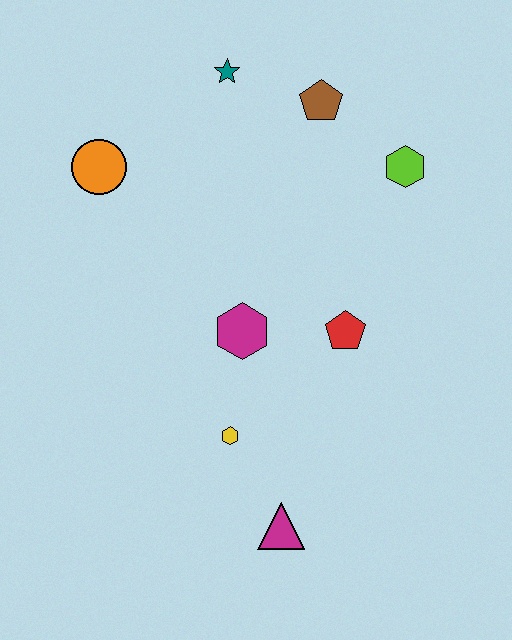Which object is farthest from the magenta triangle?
The teal star is farthest from the magenta triangle.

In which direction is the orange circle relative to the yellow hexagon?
The orange circle is above the yellow hexagon.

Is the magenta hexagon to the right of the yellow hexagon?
Yes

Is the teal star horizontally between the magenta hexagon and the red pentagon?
No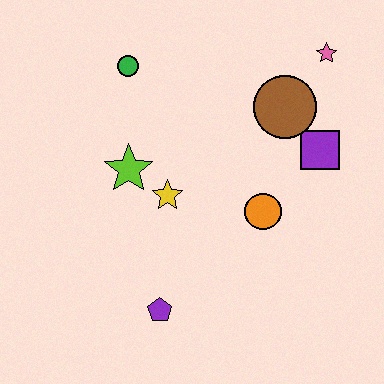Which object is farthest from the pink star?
The purple pentagon is farthest from the pink star.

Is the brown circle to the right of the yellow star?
Yes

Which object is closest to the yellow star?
The lime star is closest to the yellow star.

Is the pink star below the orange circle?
No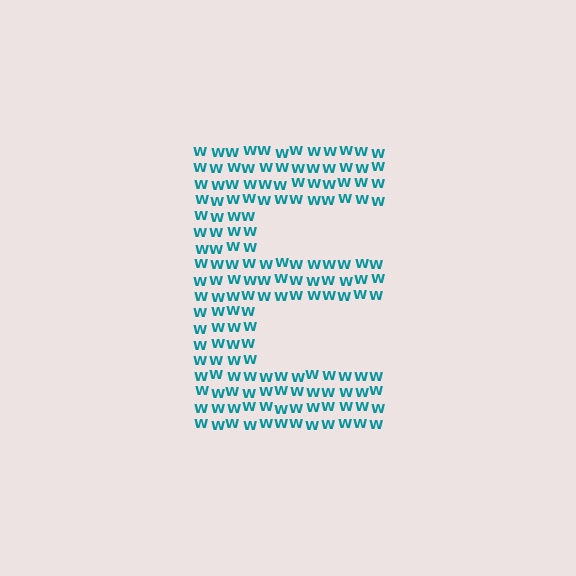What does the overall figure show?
The overall figure shows the letter E.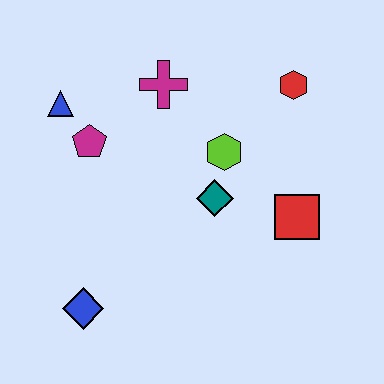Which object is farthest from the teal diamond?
The blue triangle is farthest from the teal diamond.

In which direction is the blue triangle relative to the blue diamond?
The blue triangle is above the blue diamond.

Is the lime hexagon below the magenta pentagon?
Yes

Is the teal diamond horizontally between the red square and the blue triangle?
Yes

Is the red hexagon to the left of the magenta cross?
No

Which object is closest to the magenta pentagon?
The blue triangle is closest to the magenta pentagon.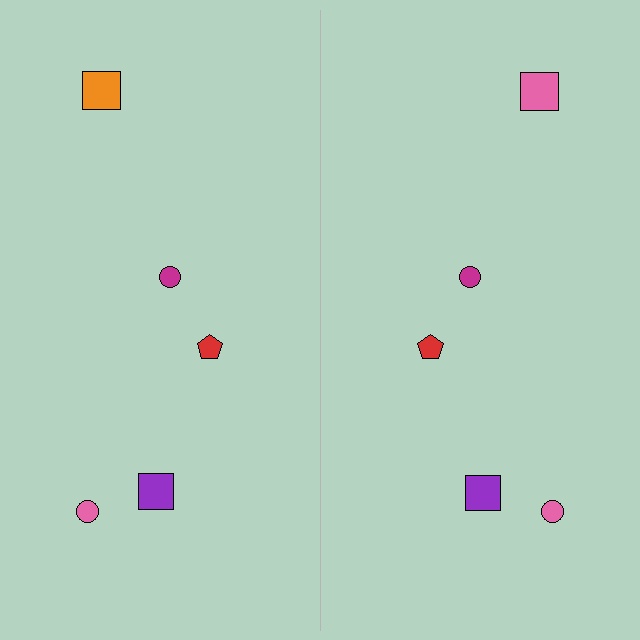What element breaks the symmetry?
The pink square on the right side breaks the symmetry — its mirror counterpart is orange.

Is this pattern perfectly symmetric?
No, the pattern is not perfectly symmetric. The pink square on the right side breaks the symmetry — its mirror counterpart is orange.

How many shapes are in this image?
There are 10 shapes in this image.